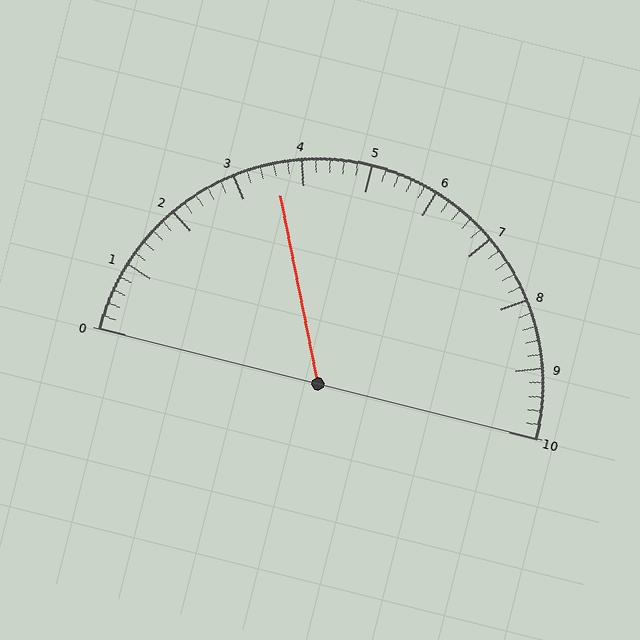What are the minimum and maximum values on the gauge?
The gauge ranges from 0 to 10.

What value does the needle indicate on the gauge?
The needle indicates approximately 3.6.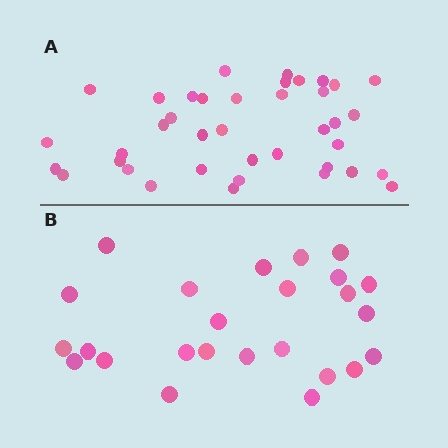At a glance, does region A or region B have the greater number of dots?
Region A (the top region) has more dots.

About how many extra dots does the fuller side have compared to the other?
Region A has approximately 15 more dots than region B.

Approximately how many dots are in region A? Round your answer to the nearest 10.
About 40 dots. (The exact count is 39, which rounds to 40.)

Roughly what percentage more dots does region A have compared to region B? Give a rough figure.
About 55% more.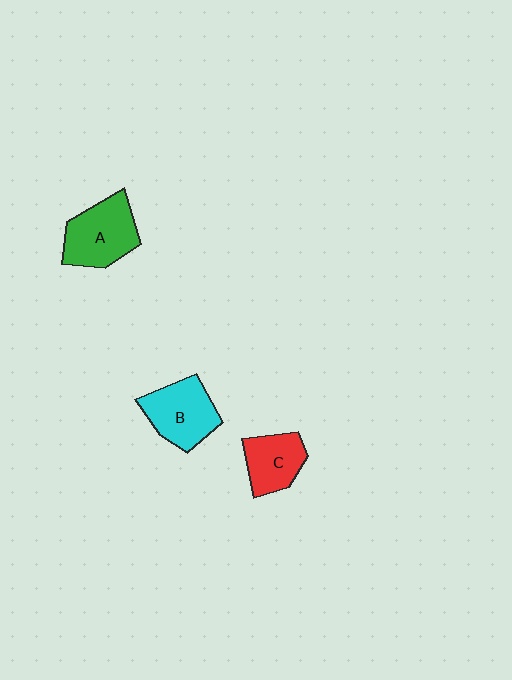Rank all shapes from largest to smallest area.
From largest to smallest: A (green), B (cyan), C (red).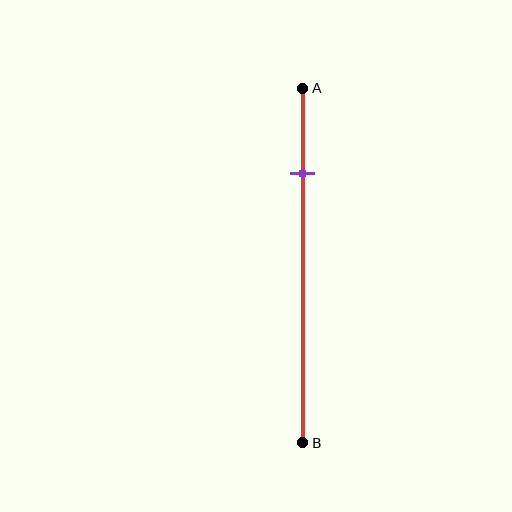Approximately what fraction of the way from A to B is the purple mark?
The purple mark is approximately 25% of the way from A to B.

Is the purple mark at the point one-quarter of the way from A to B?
Yes, the mark is approximately at the one-quarter point.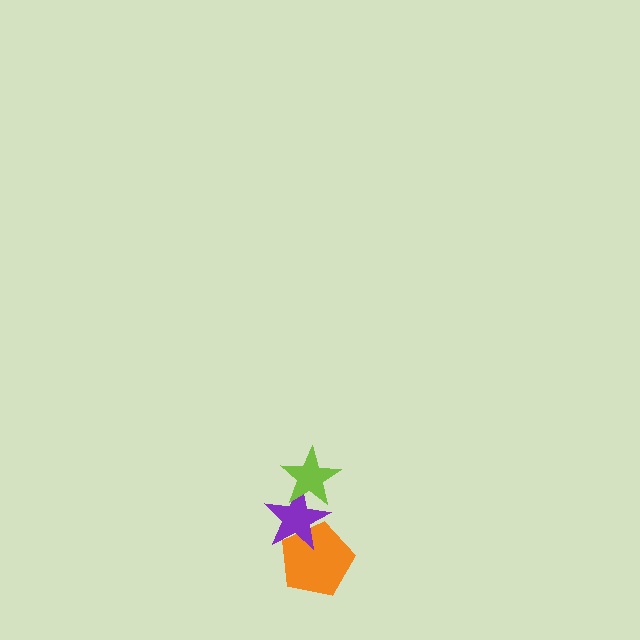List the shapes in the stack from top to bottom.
From top to bottom: the lime star, the purple star, the orange pentagon.